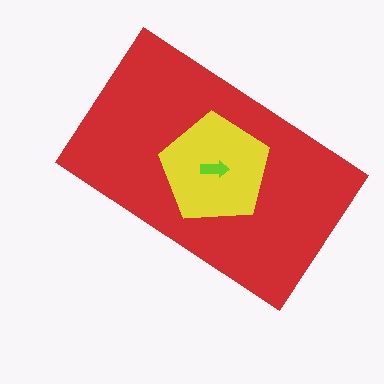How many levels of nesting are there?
3.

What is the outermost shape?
The red rectangle.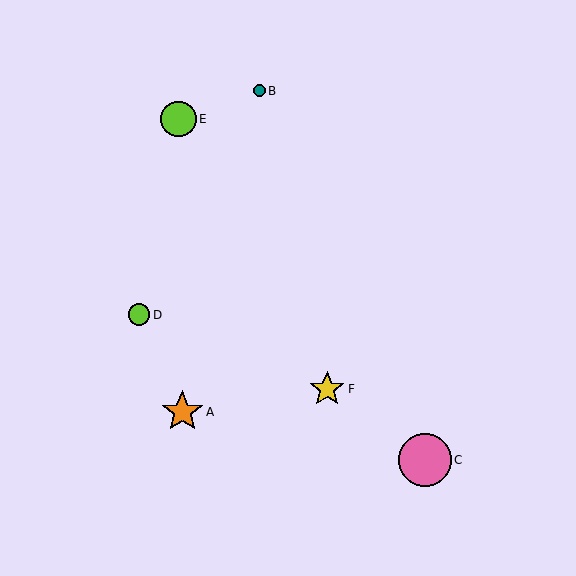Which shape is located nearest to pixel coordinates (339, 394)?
The yellow star (labeled F) at (327, 389) is nearest to that location.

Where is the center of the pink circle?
The center of the pink circle is at (425, 460).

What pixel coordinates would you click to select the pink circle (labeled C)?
Click at (425, 460) to select the pink circle C.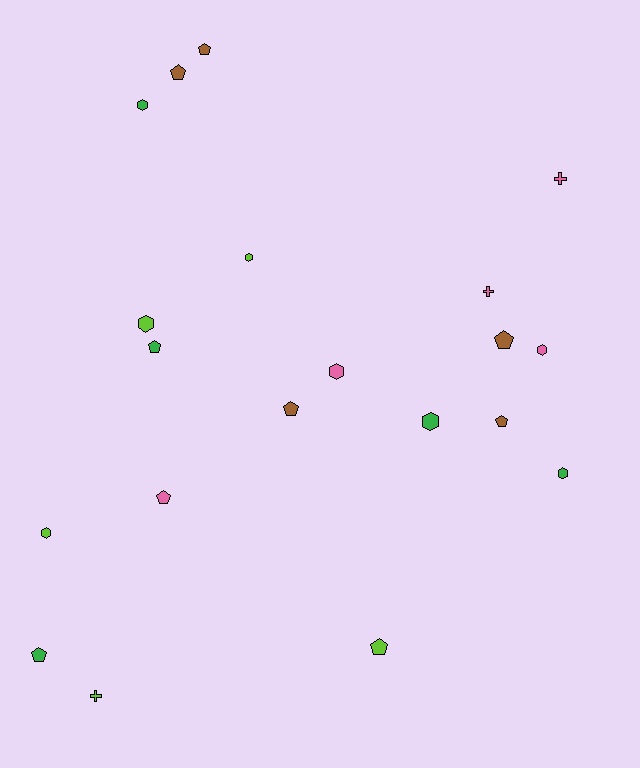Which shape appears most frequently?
Pentagon, with 9 objects.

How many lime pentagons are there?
There is 1 lime pentagon.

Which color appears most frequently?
Green, with 5 objects.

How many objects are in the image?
There are 20 objects.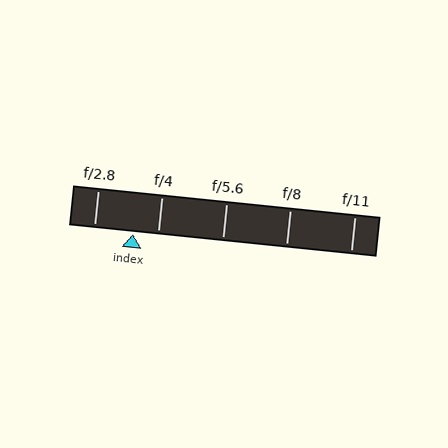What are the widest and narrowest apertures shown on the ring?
The widest aperture shown is f/2.8 and the narrowest is f/11.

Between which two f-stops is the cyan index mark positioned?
The index mark is between f/2.8 and f/4.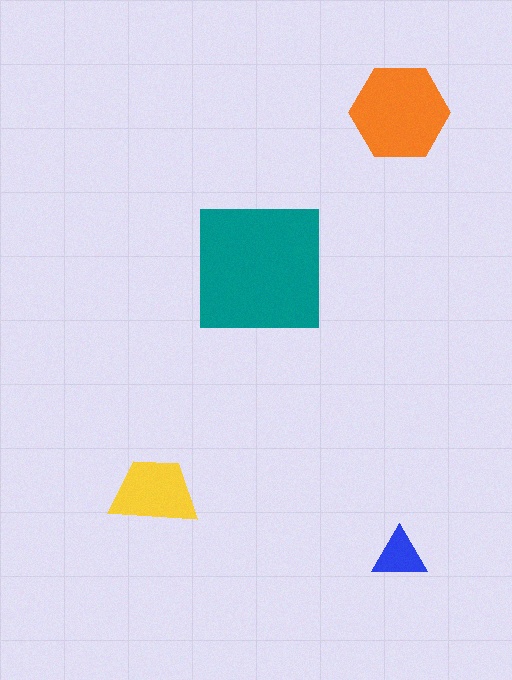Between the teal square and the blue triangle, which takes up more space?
The teal square.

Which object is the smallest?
The blue triangle.